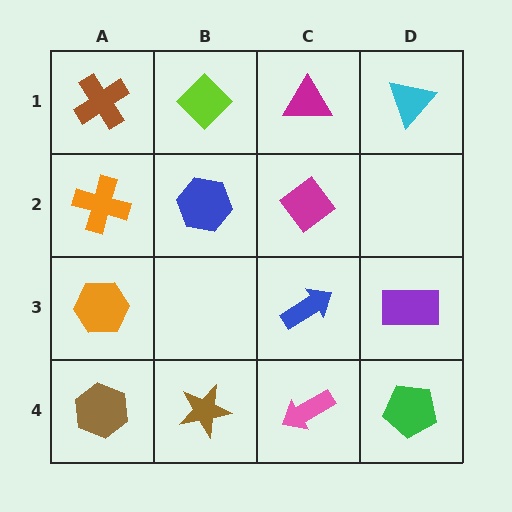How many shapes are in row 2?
3 shapes.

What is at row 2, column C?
A magenta diamond.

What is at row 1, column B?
A lime diamond.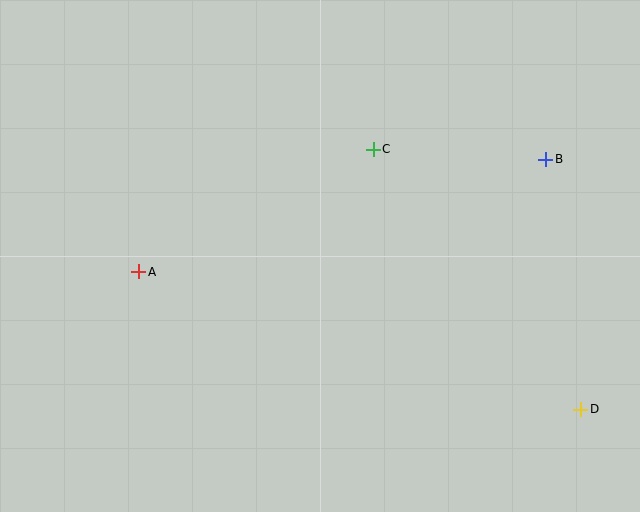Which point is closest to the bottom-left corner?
Point A is closest to the bottom-left corner.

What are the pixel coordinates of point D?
Point D is at (581, 409).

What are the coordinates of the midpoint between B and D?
The midpoint between B and D is at (563, 284).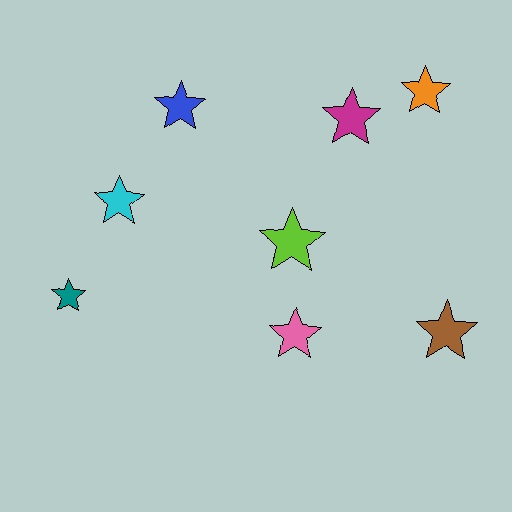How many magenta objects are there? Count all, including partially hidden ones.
There is 1 magenta object.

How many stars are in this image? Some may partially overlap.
There are 8 stars.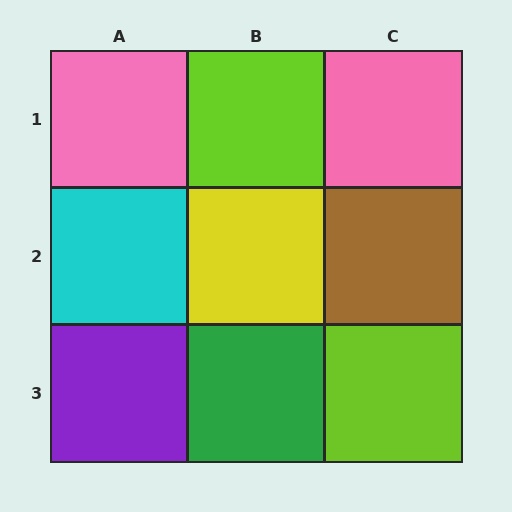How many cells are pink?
2 cells are pink.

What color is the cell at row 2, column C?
Brown.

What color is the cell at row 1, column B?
Lime.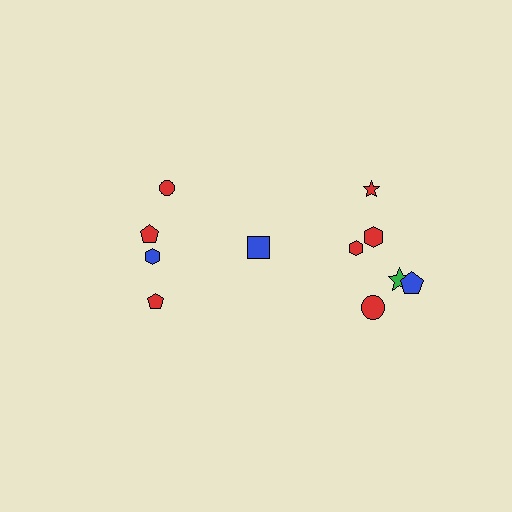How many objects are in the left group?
There are 4 objects.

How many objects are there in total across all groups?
There are 11 objects.